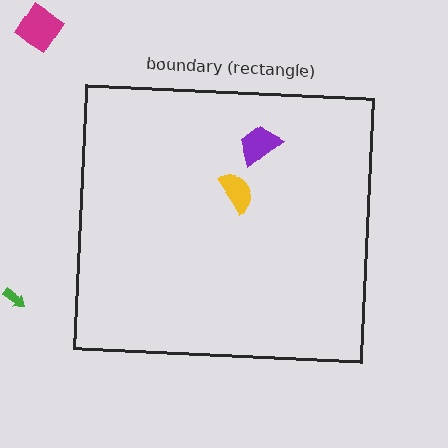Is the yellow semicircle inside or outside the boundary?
Inside.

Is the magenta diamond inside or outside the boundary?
Outside.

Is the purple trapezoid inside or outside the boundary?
Inside.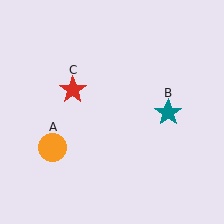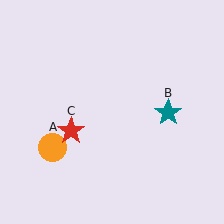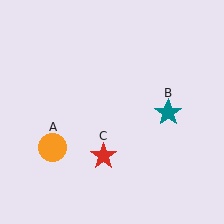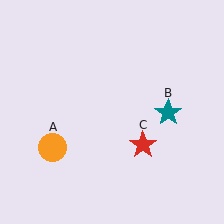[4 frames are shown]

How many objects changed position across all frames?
1 object changed position: red star (object C).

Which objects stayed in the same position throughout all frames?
Orange circle (object A) and teal star (object B) remained stationary.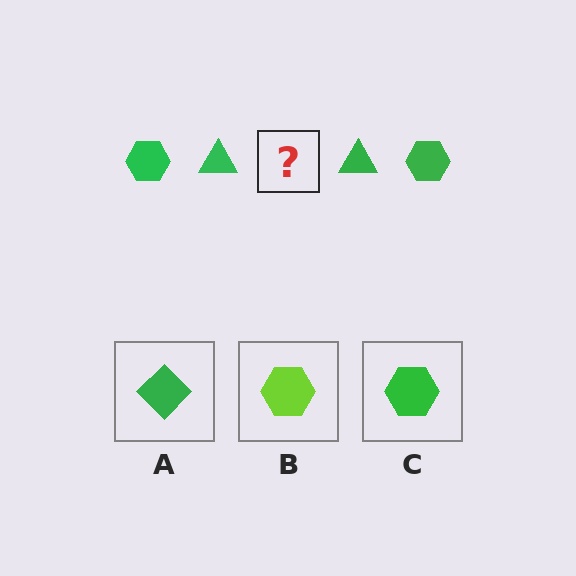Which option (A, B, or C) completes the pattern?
C.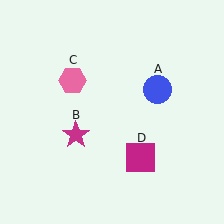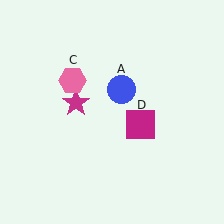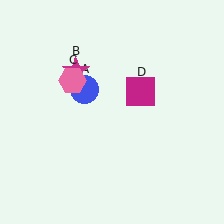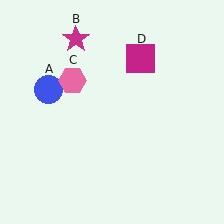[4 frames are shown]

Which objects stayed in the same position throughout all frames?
Pink hexagon (object C) remained stationary.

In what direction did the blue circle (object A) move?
The blue circle (object A) moved left.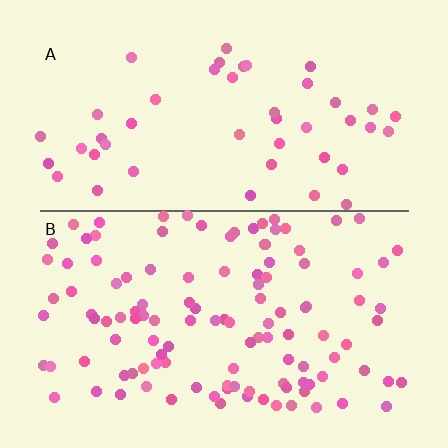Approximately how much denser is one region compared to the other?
Approximately 2.6× — region B over region A.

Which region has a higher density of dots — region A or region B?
B (the bottom).